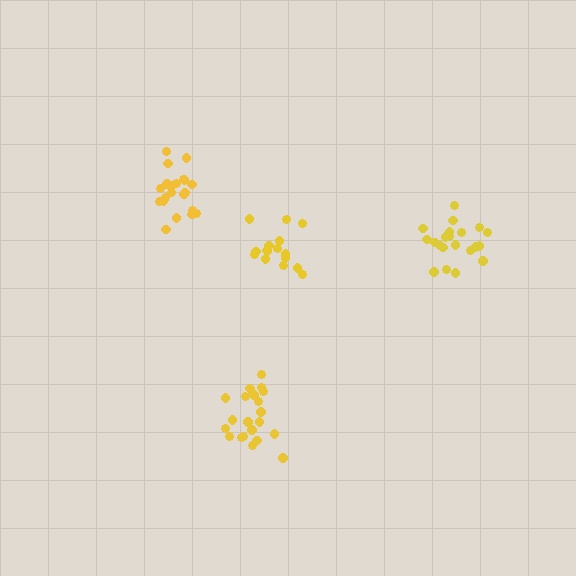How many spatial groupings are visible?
There are 4 spatial groupings.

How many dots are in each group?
Group 1: 21 dots, Group 2: 21 dots, Group 3: 16 dots, Group 4: 21 dots (79 total).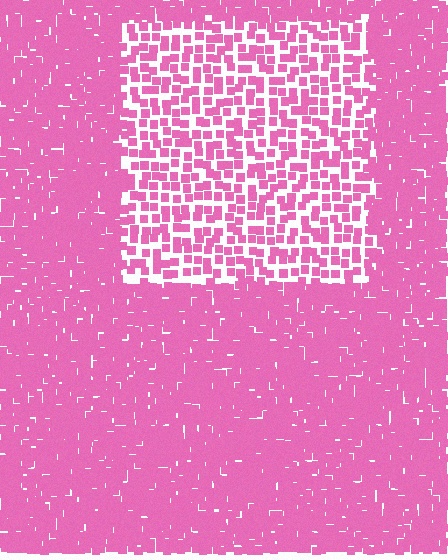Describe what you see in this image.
The image contains small pink elements arranged at two different densities. A rectangle-shaped region is visible where the elements are less densely packed than the surrounding area.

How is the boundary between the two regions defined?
The boundary is defined by a change in element density (approximately 2.3x ratio). All elements are the same color, size, and shape.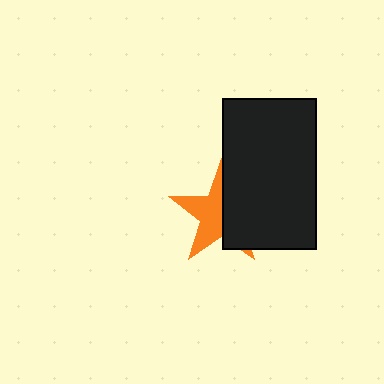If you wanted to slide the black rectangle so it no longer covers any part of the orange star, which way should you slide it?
Slide it right — that is the most direct way to separate the two shapes.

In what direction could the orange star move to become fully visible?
The orange star could move left. That would shift it out from behind the black rectangle entirely.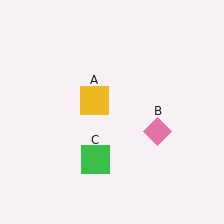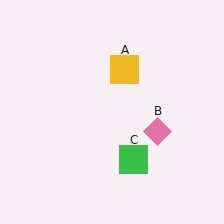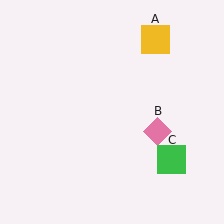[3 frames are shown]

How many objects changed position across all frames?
2 objects changed position: yellow square (object A), green square (object C).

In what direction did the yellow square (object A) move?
The yellow square (object A) moved up and to the right.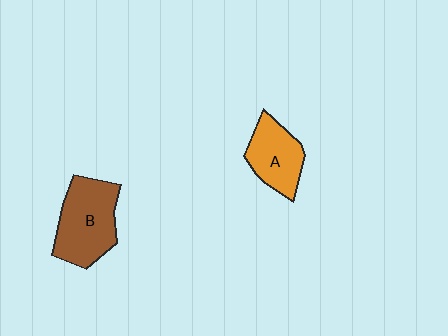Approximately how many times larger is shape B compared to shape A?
Approximately 1.4 times.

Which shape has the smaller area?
Shape A (orange).